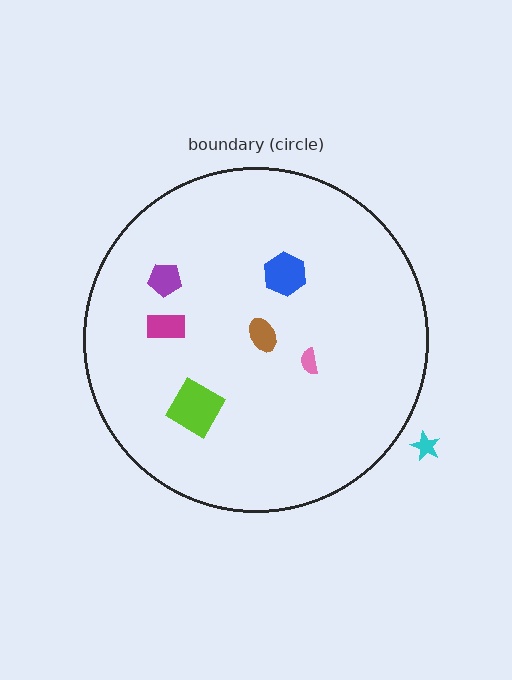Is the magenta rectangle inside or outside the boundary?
Inside.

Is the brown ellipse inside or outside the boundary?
Inside.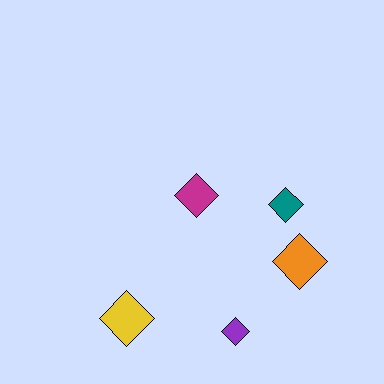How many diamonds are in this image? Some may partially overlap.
There are 5 diamonds.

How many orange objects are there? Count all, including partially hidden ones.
There is 1 orange object.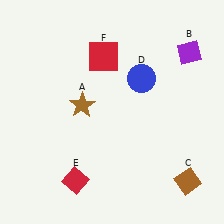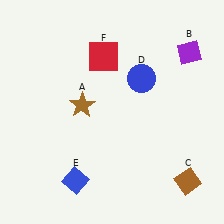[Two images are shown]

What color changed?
The diamond (E) changed from red in Image 1 to blue in Image 2.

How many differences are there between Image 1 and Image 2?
There is 1 difference between the two images.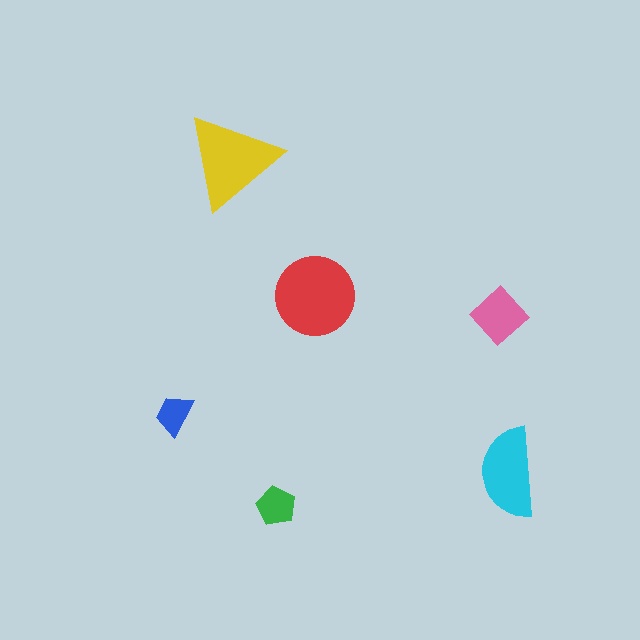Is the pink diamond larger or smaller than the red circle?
Smaller.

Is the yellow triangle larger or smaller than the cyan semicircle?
Larger.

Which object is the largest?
The red circle.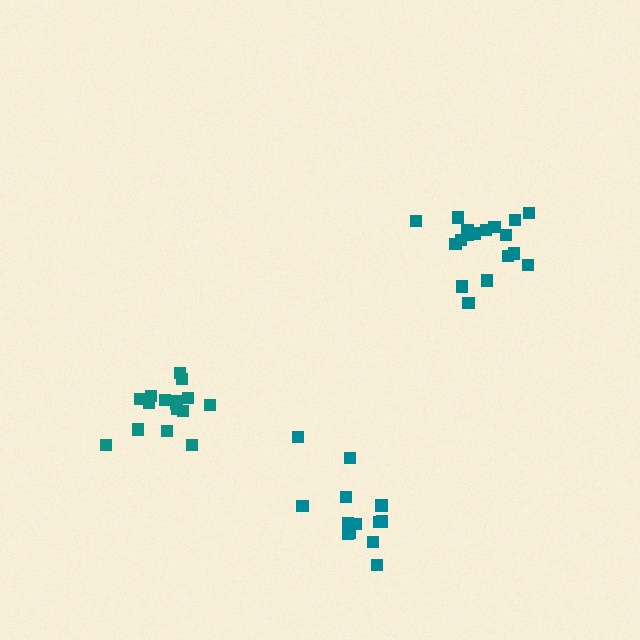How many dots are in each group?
Group 1: 16 dots, Group 2: 13 dots, Group 3: 18 dots (47 total).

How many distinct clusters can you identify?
There are 3 distinct clusters.